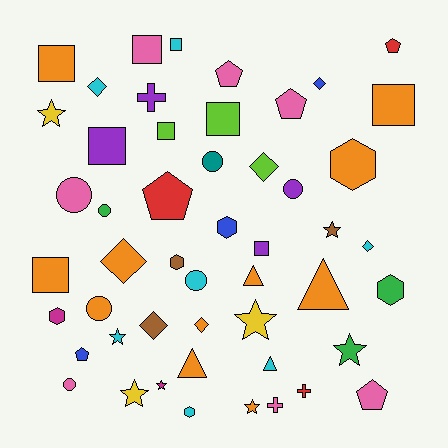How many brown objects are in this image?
There are 3 brown objects.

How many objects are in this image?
There are 50 objects.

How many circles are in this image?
There are 7 circles.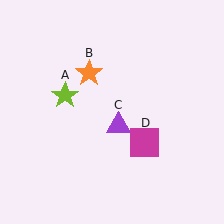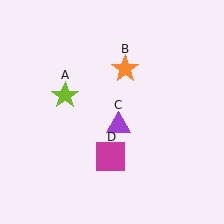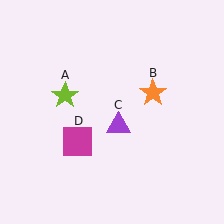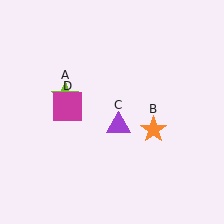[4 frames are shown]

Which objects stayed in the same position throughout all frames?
Lime star (object A) and purple triangle (object C) remained stationary.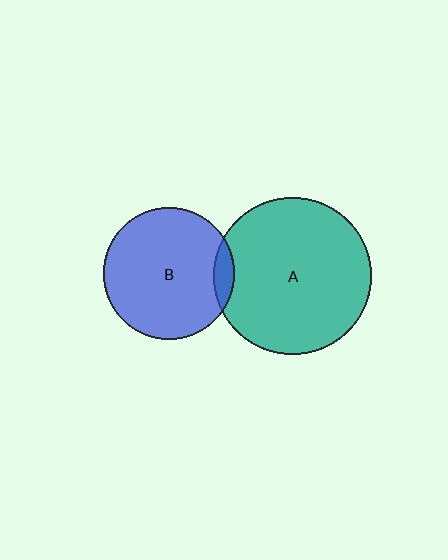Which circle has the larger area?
Circle A (teal).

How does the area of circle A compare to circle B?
Approximately 1.4 times.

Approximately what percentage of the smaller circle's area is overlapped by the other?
Approximately 10%.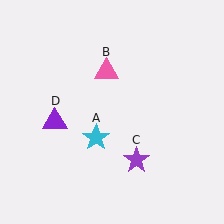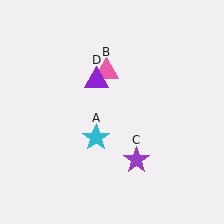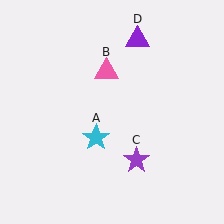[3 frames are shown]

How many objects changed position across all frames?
1 object changed position: purple triangle (object D).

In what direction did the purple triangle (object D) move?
The purple triangle (object D) moved up and to the right.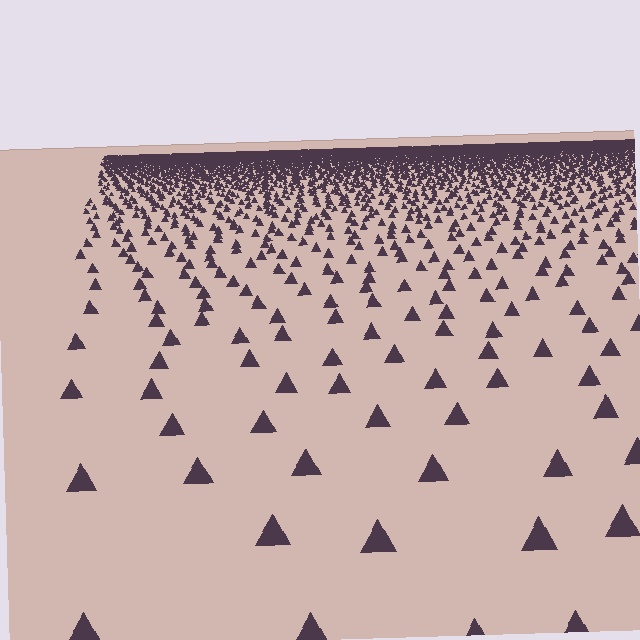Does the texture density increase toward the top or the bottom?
Density increases toward the top.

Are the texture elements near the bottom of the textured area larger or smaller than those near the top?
Larger. Near the bottom, elements are closer to the viewer and appear at a bigger on-screen size.